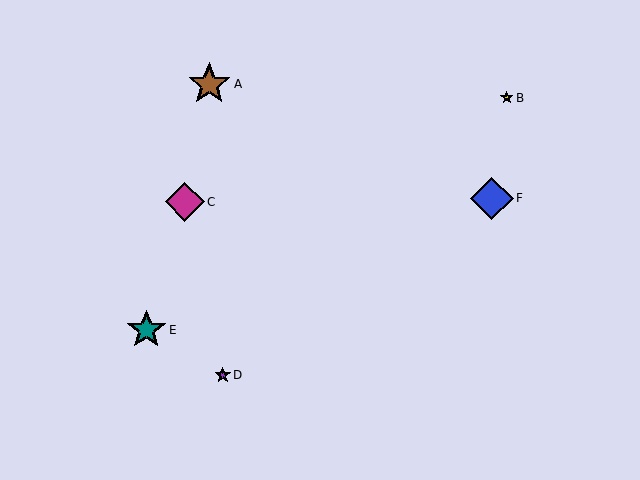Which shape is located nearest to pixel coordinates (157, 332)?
The teal star (labeled E) at (146, 330) is nearest to that location.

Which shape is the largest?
The brown star (labeled A) is the largest.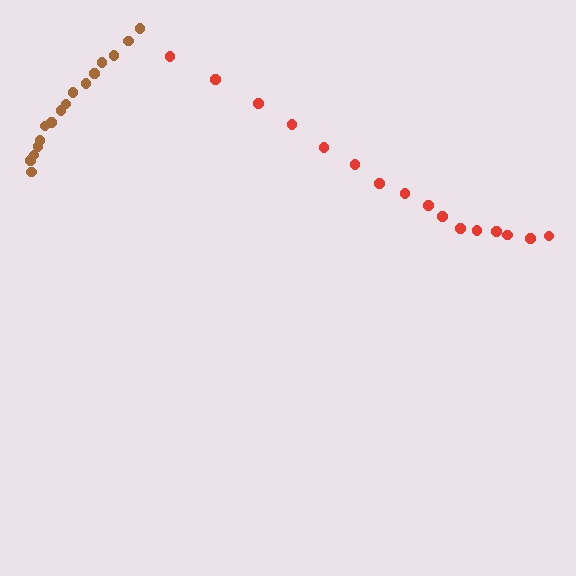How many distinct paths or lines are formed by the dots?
There are 2 distinct paths.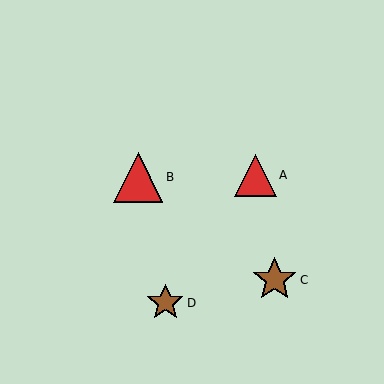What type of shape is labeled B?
Shape B is a red triangle.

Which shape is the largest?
The red triangle (labeled B) is the largest.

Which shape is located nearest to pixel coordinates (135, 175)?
The red triangle (labeled B) at (138, 177) is nearest to that location.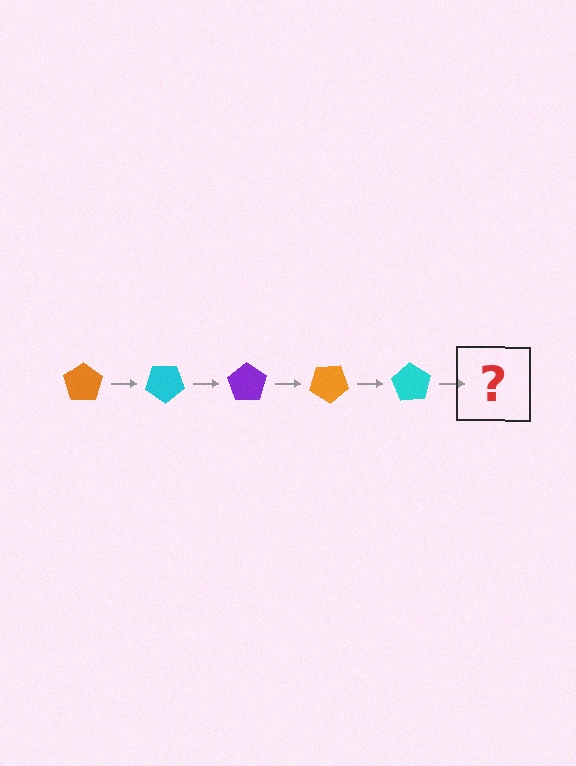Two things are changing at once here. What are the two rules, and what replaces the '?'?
The two rules are that it rotates 35 degrees each step and the color cycles through orange, cyan, and purple. The '?' should be a purple pentagon, rotated 175 degrees from the start.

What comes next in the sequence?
The next element should be a purple pentagon, rotated 175 degrees from the start.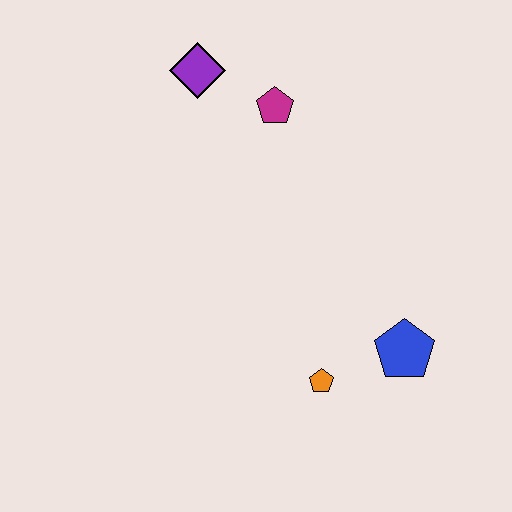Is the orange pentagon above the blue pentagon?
No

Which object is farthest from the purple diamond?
The blue pentagon is farthest from the purple diamond.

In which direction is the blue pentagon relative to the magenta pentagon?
The blue pentagon is below the magenta pentagon.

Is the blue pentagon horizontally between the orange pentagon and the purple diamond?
No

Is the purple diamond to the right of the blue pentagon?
No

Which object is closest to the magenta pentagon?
The purple diamond is closest to the magenta pentagon.